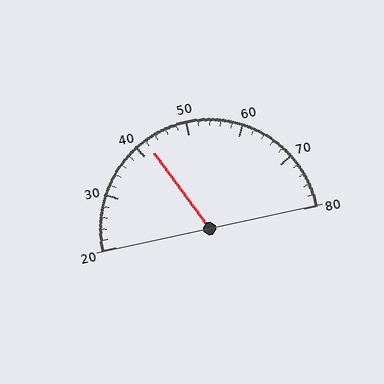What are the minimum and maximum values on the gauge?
The gauge ranges from 20 to 80.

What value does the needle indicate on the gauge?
The needle indicates approximately 42.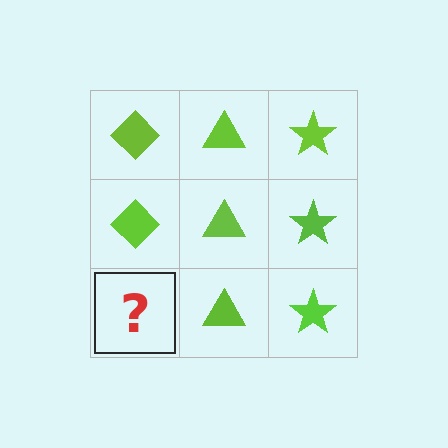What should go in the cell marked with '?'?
The missing cell should contain a lime diamond.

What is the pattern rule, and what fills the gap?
The rule is that each column has a consistent shape. The gap should be filled with a lime diamond.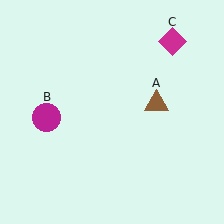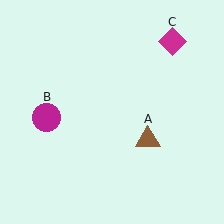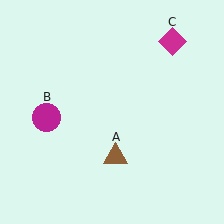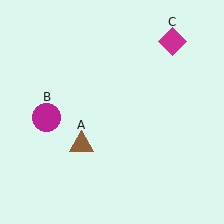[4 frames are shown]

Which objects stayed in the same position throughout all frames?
Magenta circle (object B) and magenta diamond (object C) remained stationary.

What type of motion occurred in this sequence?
The brown triangle (object A) rotated clockwise around the center of the scene.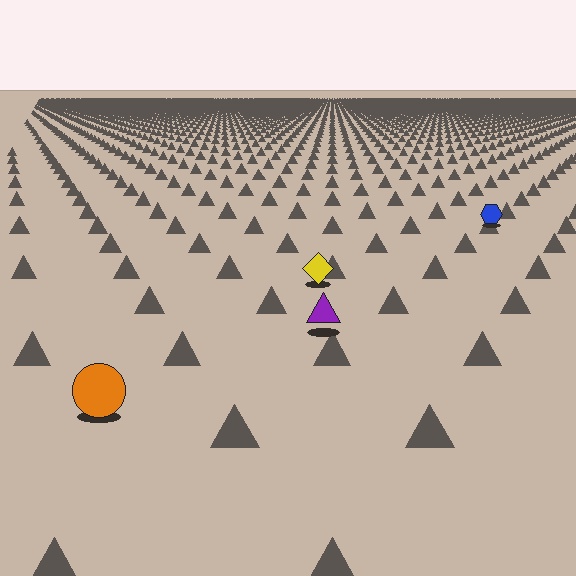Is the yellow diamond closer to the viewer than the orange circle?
No. The orange circle is closer — you can tell from the texture gradient: the ground texture is coarser near it.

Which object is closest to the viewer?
The orange circle is closest. The texture marks near it are larger and more spread out.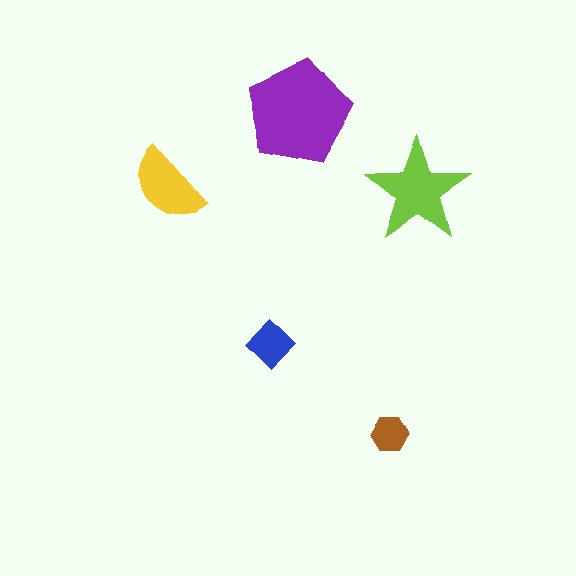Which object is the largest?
The purple pentagon.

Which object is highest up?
The purple pentagon is topmost.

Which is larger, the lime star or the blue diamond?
The lime star.